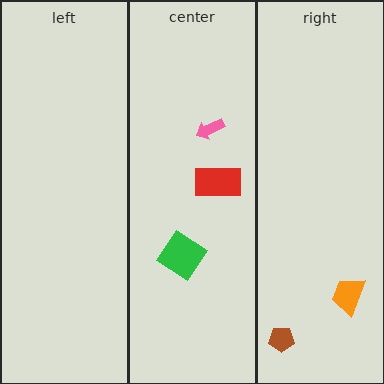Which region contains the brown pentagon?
The right region.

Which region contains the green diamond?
The center region.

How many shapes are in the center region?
3.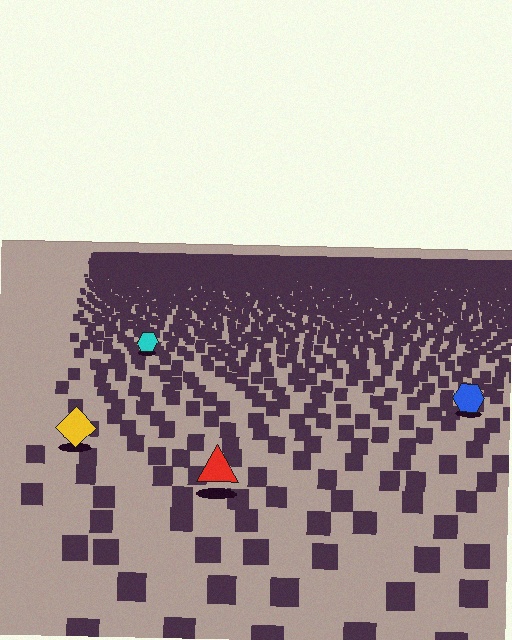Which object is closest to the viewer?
The red triangle is closest. The texture marks near it are larger and more spread out.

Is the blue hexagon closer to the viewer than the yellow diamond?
No. The yellow diamond is closer — you can tell from the texture gradient: the ground texture is coarser near it.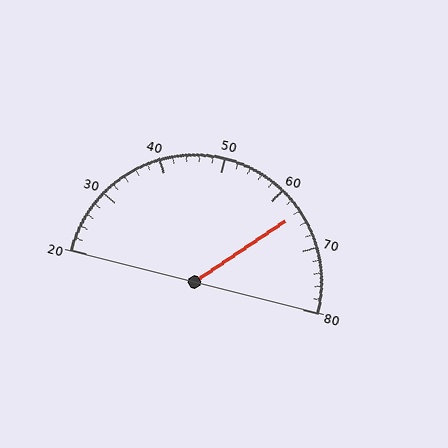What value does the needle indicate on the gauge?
The needle indicates approximately 64.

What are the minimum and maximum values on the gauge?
The gauge ranges from 20 to 80.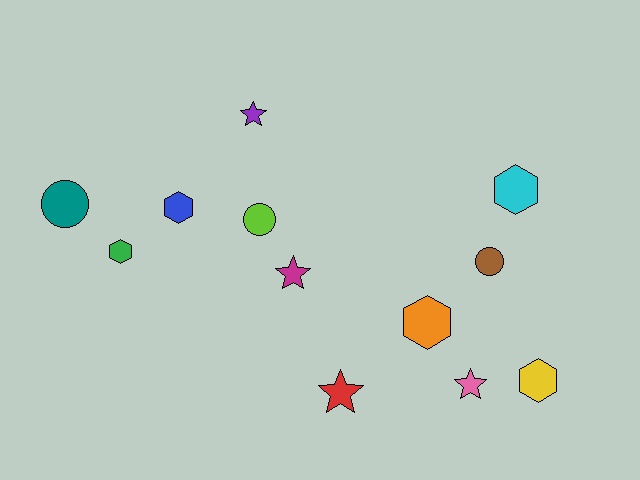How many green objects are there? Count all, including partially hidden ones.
There is 1 green object.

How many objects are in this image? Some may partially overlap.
There are 12 objects.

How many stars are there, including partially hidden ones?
There are 4 stars.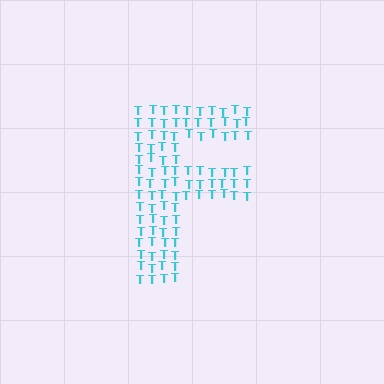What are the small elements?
The small elements are letter T's.